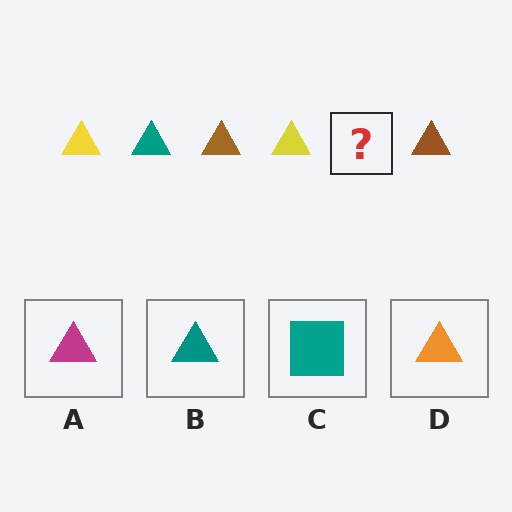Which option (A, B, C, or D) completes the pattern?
B.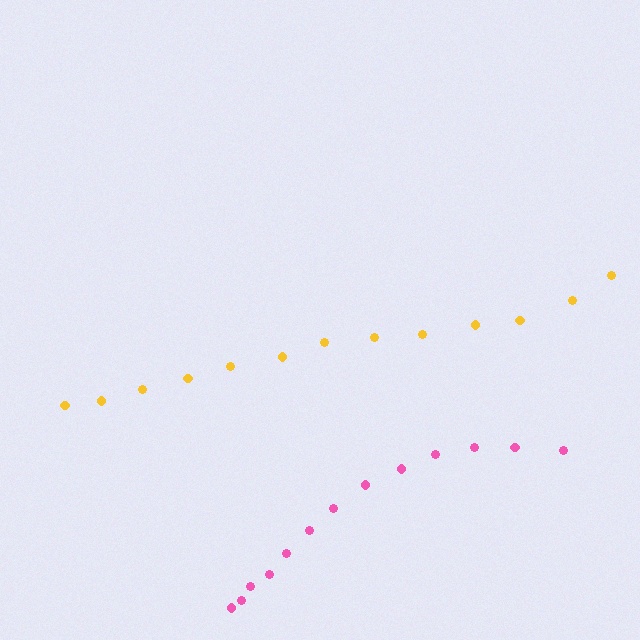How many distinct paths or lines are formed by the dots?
There are 2 distinct paths.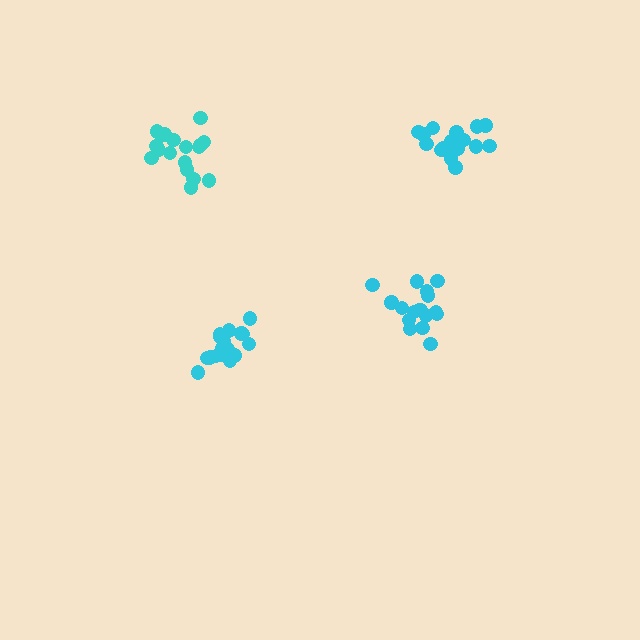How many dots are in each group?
Group 1: 17 dots, Group 2: 18 dots, Group 3: 17 dots, Group 4: 18 dots (70 total).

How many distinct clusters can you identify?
There are 4 distinct clusters.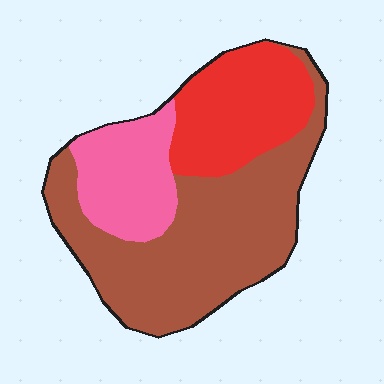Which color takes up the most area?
Brown, at roughly 55%.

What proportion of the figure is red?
Red takes up about one quarter (1/4) of the figure.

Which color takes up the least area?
Pink, at roughly 20%.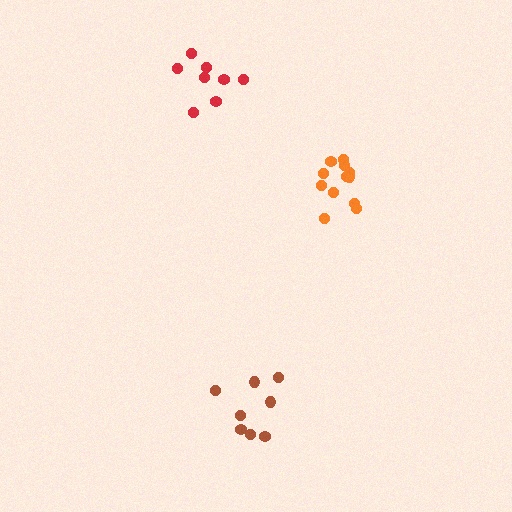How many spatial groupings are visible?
There are 3 spatial groupings.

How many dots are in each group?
Group 1: 12 dots, Group 2: 8 dots, Group 3: 8 dots (28 total).